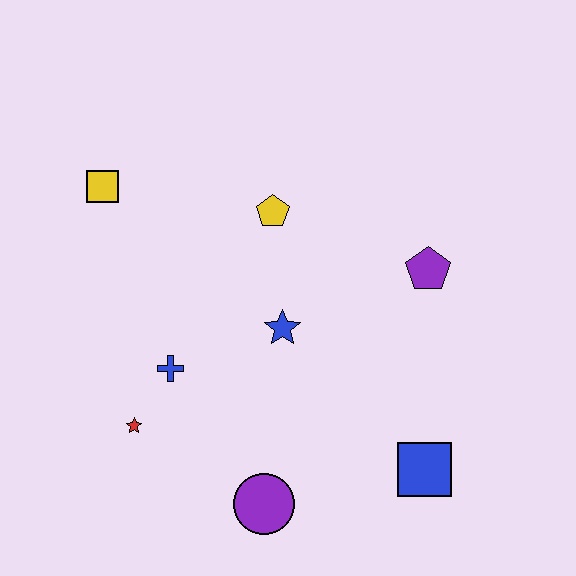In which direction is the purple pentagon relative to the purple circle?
The purple pentagon is above the purple circle.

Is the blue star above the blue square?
Yes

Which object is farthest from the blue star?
The yellow square is farthest from the blue star.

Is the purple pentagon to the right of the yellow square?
Yes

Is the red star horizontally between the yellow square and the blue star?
Yes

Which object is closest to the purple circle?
The red star is closest to the purple circle.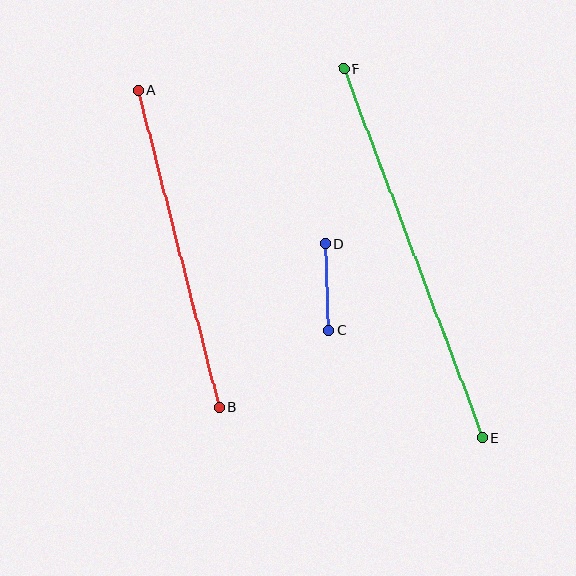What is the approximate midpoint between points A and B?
The midpoint is at approximately (178, 249) pixels.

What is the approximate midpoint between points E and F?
The midpoint is at approximately (413, 253) pixels.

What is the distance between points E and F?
The distance is approximately 394 pixels.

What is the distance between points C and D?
The distance is approximately 86 pixels.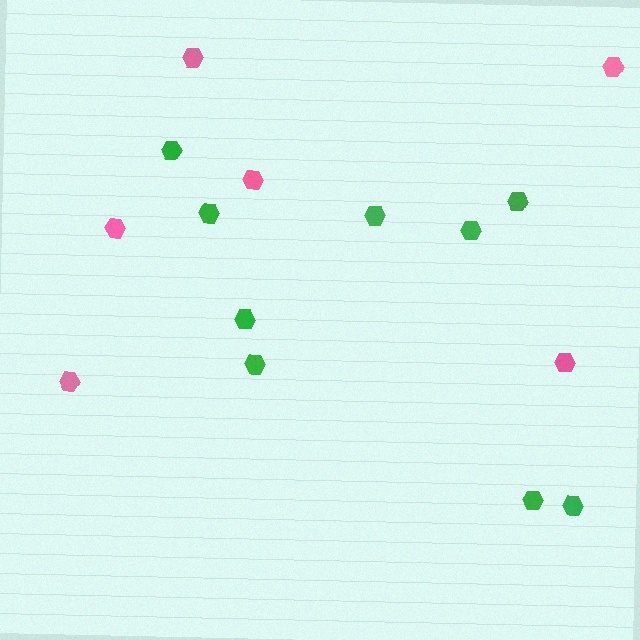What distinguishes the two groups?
There are 2 groups: one group of green hexagons (9) and one group of pink hexagons (6).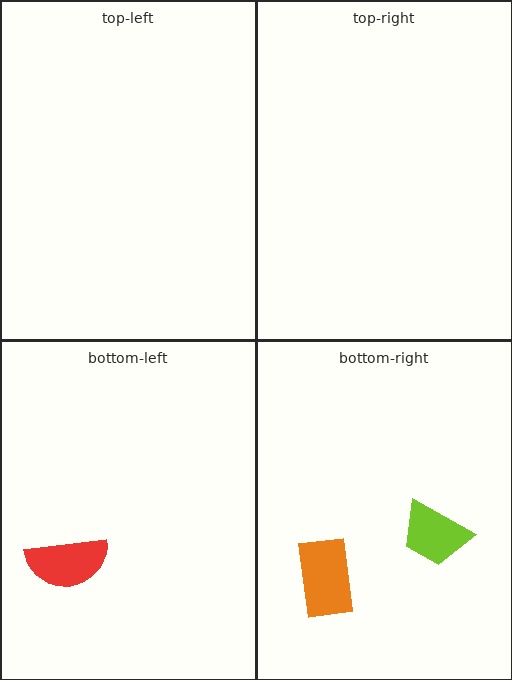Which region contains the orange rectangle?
The bottom-right region.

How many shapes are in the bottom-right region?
2.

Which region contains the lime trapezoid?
The bottom-right region.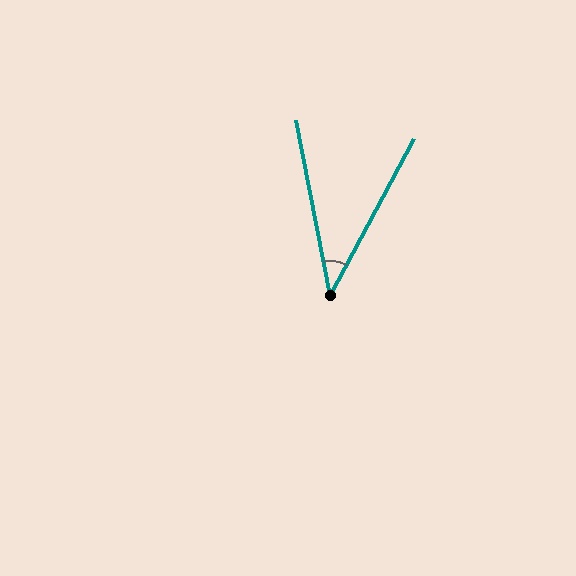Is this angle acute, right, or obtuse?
It is acute.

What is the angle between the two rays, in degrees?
Approximately 39 degrees.